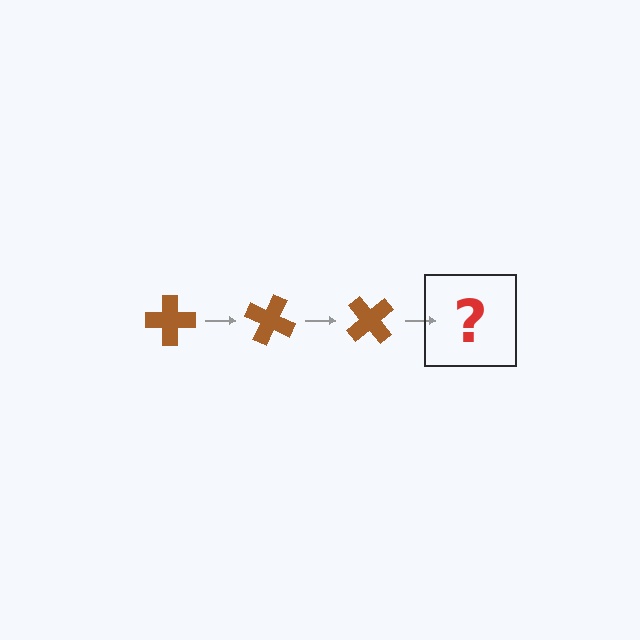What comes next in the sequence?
The next element should be a brown cross rotated 75 degrees.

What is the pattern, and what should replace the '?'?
The pattern is that the cross rotates 25 degrees each step. The '?' should be a brown cross rotated 75 degrees.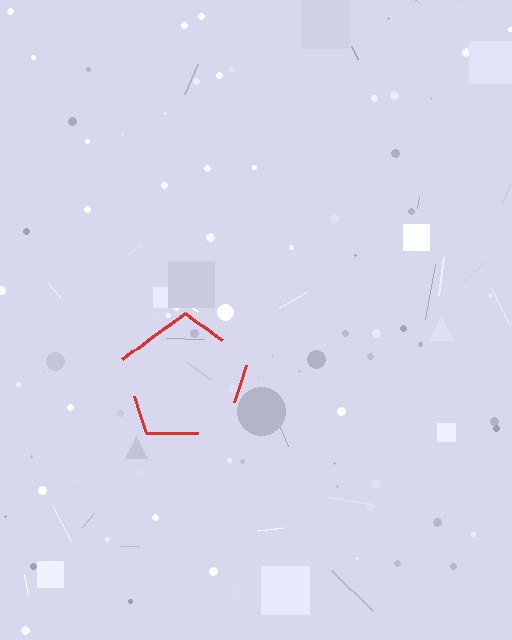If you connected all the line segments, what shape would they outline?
They would outline a pentagon.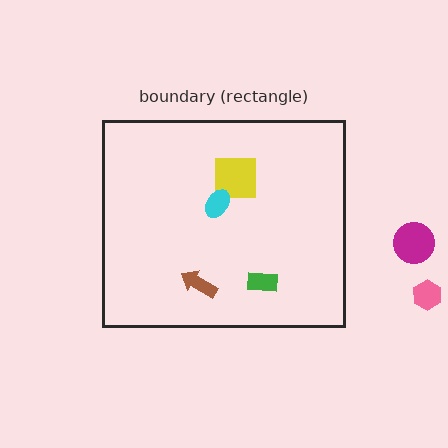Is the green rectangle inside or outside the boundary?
Inside.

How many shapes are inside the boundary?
4 inside, 2 outside.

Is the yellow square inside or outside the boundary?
Inside.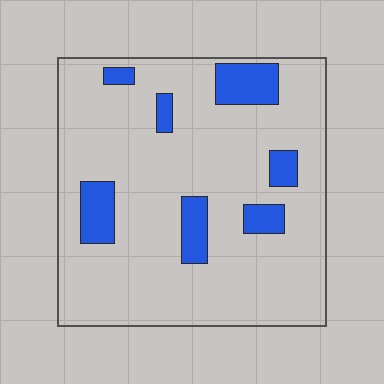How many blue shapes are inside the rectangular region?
7.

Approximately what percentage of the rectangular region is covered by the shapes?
Approximately 15%.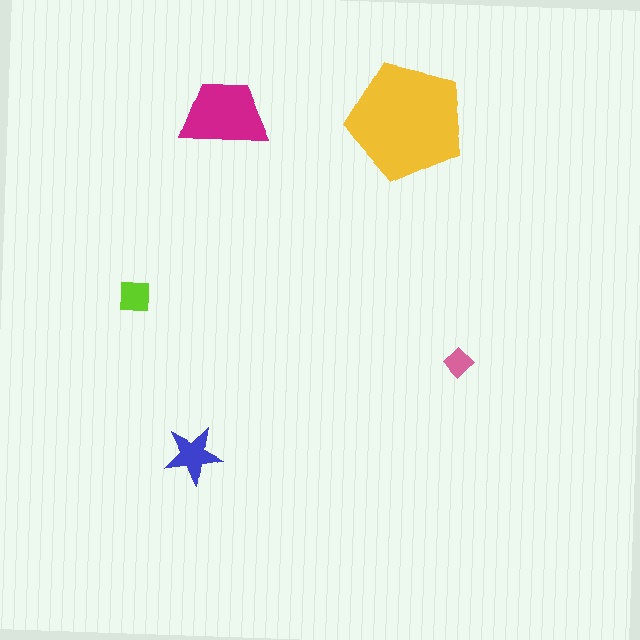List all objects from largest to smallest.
The yellow pentagon, the magenta trapezoid, the blue star, the lime square, the pink diamond.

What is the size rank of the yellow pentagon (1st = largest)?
1st.